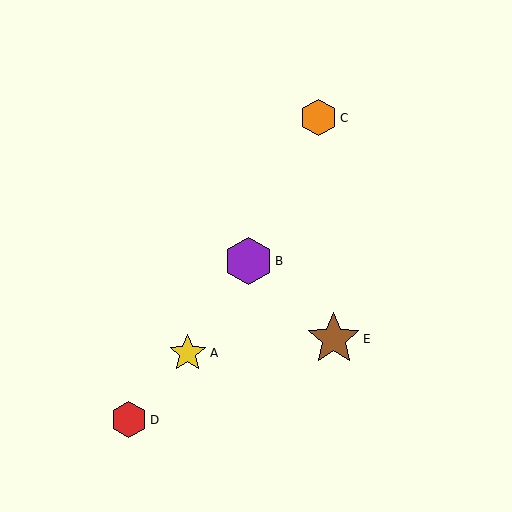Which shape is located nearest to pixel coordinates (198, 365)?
The yellow star (labeled A) at (188, 353) is nearest to that location.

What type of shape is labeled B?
Shape B is a purple hexagon.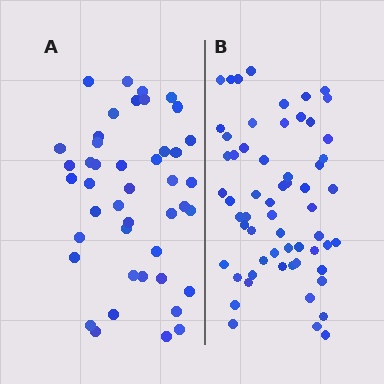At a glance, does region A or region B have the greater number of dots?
Region B (the right region) has more dots.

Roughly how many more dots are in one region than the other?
Region B has approximately 15 more dots than region A.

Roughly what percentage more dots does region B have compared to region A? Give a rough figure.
About 35% more.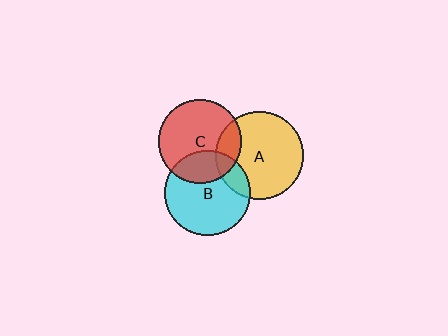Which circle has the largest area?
Circle A (yellow).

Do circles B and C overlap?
Yes.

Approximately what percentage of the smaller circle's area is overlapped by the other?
Approximately 25%.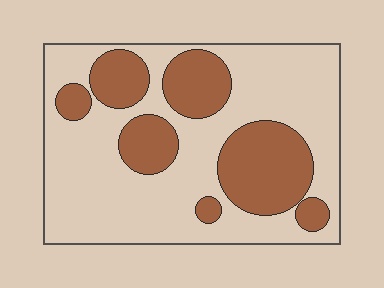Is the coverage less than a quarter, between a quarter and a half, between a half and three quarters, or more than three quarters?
Between a quarter and a half.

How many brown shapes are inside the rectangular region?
7.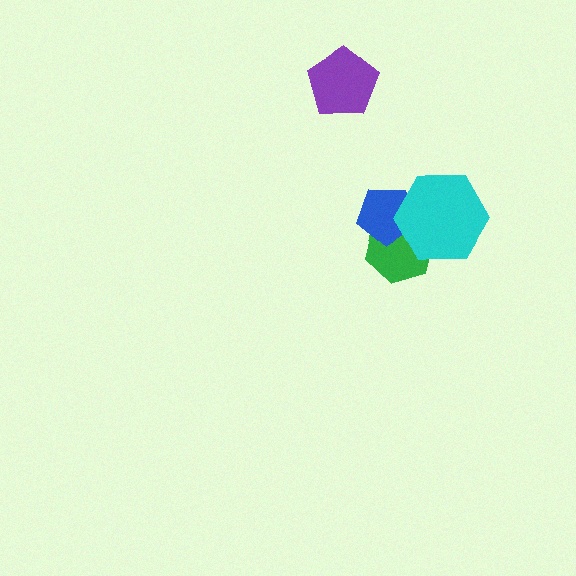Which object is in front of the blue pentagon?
The cyan hexagon is in front of the blue pentagon.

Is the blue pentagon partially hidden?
Yes, it is partially covered by another shape.